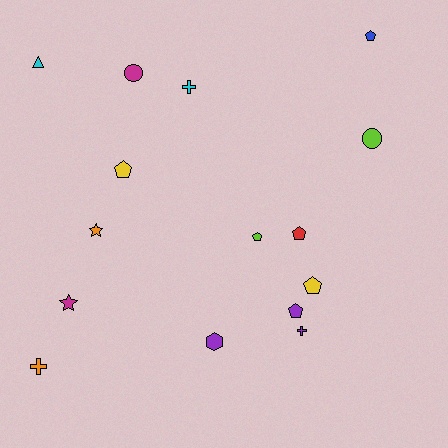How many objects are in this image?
There are 15 objects.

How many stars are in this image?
There are 2 stars.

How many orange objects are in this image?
There are 2 orange objects.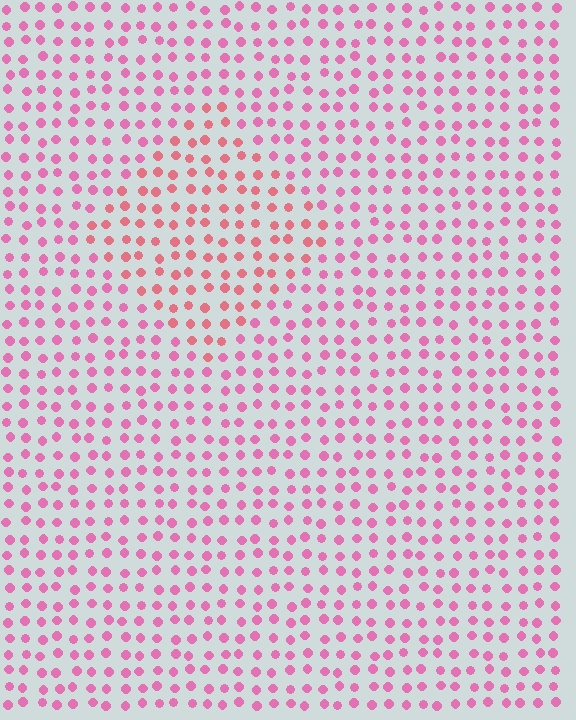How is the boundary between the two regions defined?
The boundary is defined purely by a slight shift in hue (about 26 degrees). Spacing, size, and orientation are identical on both sides.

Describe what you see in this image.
The image is filled with small pink elements in a uniform arrangement. A diamond-shaped region is visible where the elements are tinted to a slightly different hue, forming a subtle color boundary.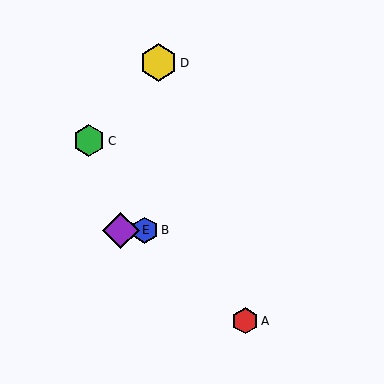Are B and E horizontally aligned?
Yes, both are at y≈230.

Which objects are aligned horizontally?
Objects B, E are aligned horizontally.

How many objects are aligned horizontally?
2 objects (B, E) are aligned horizontally.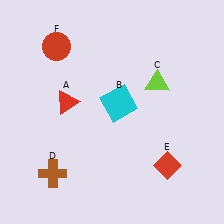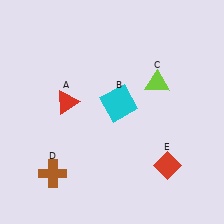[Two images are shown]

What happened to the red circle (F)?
The red circle (F) was removed in Image 2. It was in the top-left area of Image 1.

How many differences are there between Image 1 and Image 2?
There is 1 difference between the two images.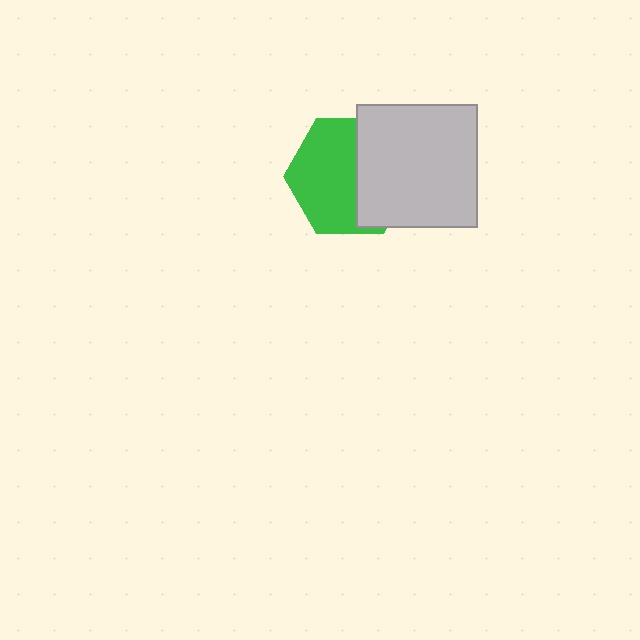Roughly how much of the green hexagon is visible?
About half of it is visible (roughly 57%).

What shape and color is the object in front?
The object in front is a light gray rectangle.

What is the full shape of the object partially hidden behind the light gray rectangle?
The partially hidden object is a green hexagon.